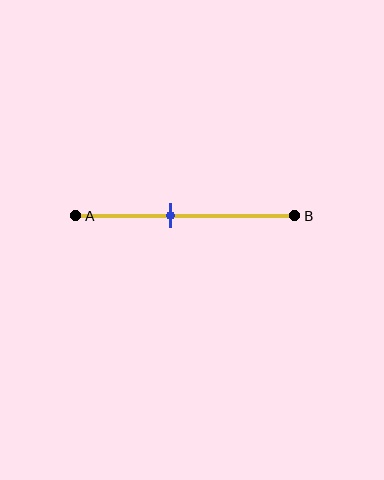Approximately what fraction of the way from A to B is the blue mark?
The blue mark is approximately 45% of the way from A to B.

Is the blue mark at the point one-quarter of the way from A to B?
No, the mark is at about 45% from A, not at the 25% one-quarter point.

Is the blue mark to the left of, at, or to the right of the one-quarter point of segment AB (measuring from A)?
The blue mark is to the right of the one-quarter point of segment AB.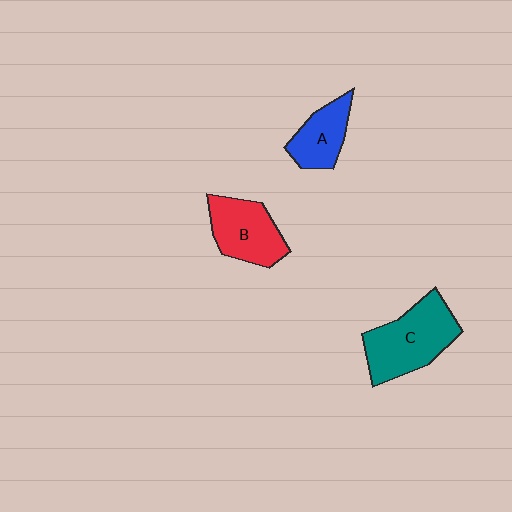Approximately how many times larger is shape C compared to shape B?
Approximately 1.3 times.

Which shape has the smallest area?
Shape A (blue).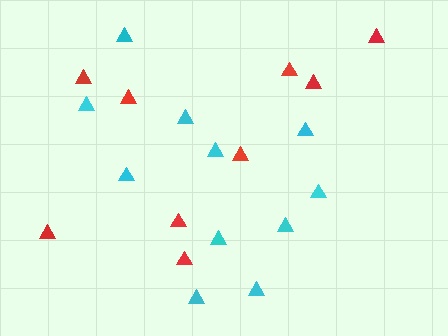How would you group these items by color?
There are 2 groups: one group of red triangles (9) and one group of cyan triangles (11).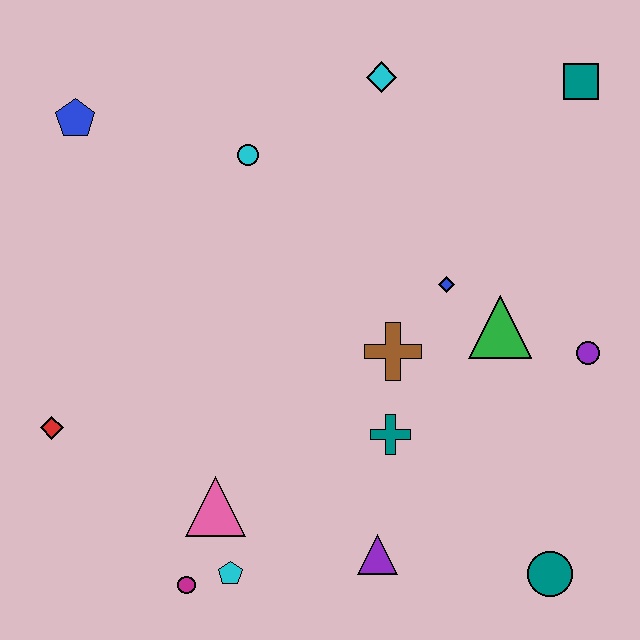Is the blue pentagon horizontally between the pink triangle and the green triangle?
No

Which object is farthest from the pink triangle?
The teal square is farthest from the pink triangle.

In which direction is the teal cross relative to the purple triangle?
The teal cross is above the purple triangle.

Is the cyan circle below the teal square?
Yes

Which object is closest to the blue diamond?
The green triangle is closest to the blue diamond.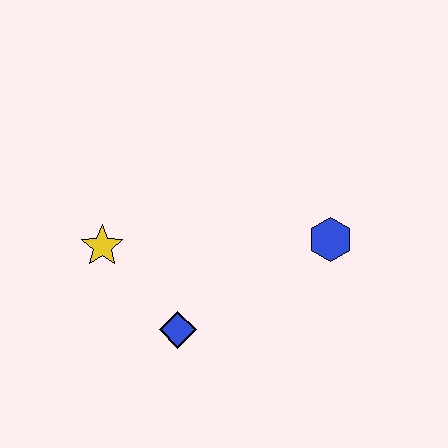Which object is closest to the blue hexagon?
The blue diamond is closest to the blue hexagon.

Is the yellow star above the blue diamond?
Yes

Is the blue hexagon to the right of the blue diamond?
Yes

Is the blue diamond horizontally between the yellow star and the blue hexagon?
Yes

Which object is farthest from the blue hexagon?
The yellow star is farthest from the blue hexagon.